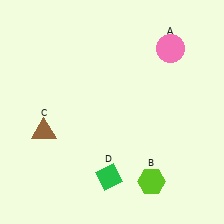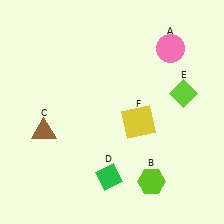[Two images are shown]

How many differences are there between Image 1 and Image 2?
There are 2 differences between the two images.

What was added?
A lime diamond (E), a yellow square (F) were added in Image 2.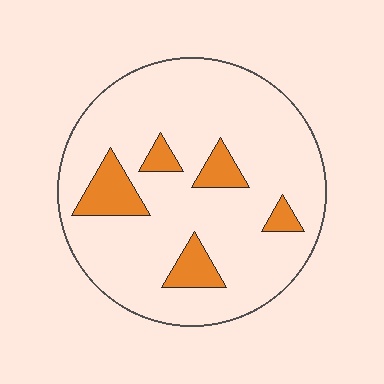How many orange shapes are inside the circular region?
5.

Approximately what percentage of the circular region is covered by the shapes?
Approximately 15%.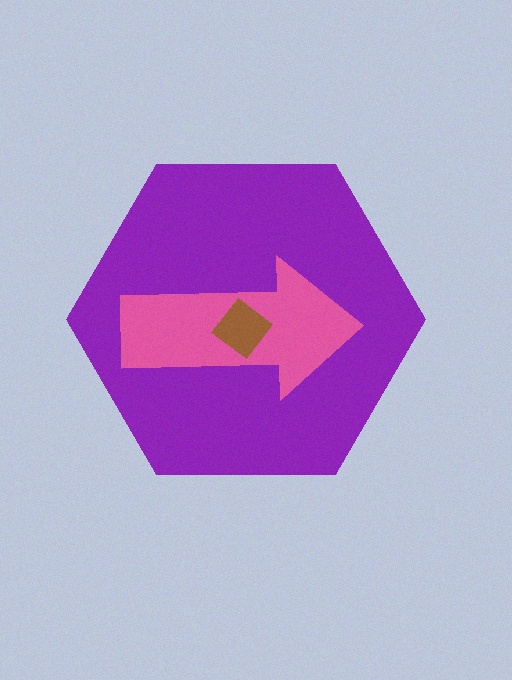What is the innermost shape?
The brown diamond.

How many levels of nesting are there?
3.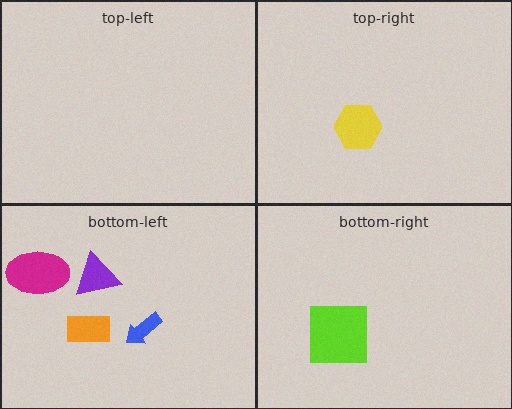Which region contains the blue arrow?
The bottom-left region.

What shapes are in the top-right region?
The yellow hexagon.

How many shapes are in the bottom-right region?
1.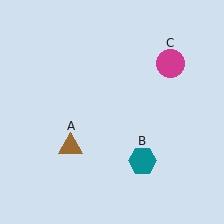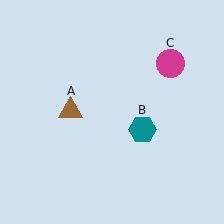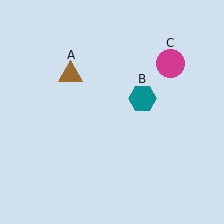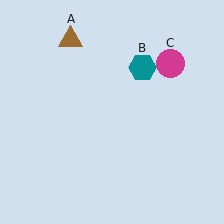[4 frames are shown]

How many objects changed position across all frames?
2 objects changed position: brown triangle (object A), teal hexagon (object B).